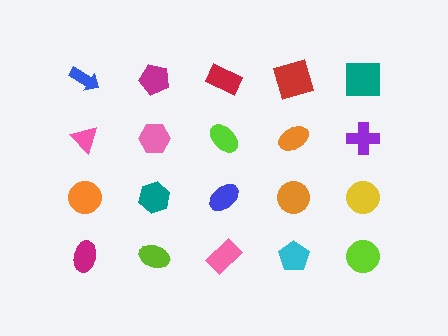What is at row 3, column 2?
A teal hexagon.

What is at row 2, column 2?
A pink hexagon.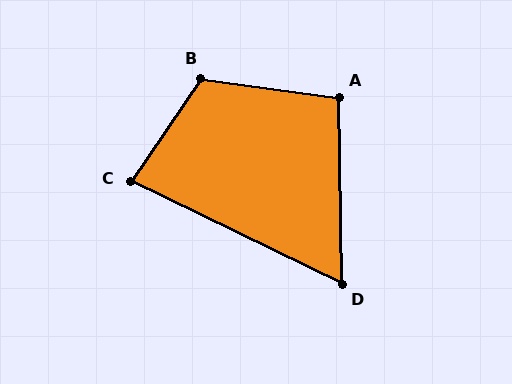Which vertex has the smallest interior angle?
D, at approximately 63 degrees.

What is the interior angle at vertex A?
Approximately 99 degrees (obtuse).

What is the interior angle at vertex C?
Approximately 81 degrees (acute).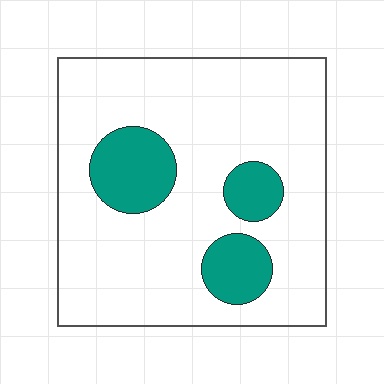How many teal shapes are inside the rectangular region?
3.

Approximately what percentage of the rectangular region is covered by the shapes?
Approximately 20%.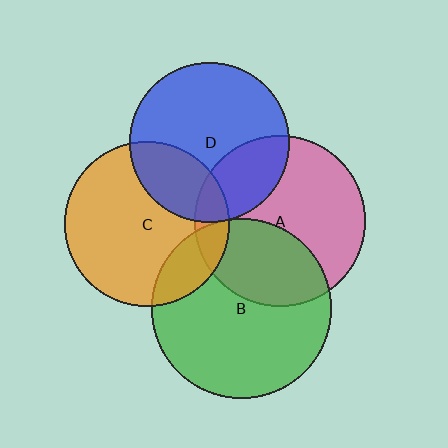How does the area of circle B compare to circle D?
Approximately 1.3 times.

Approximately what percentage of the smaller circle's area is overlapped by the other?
Approximately 25%.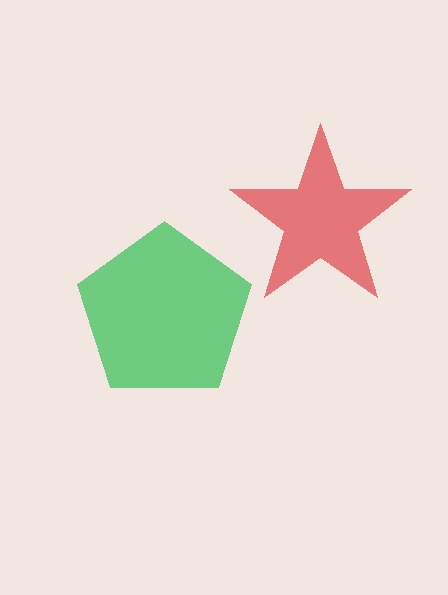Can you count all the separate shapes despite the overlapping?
Yes, there are 2 separate shapes.